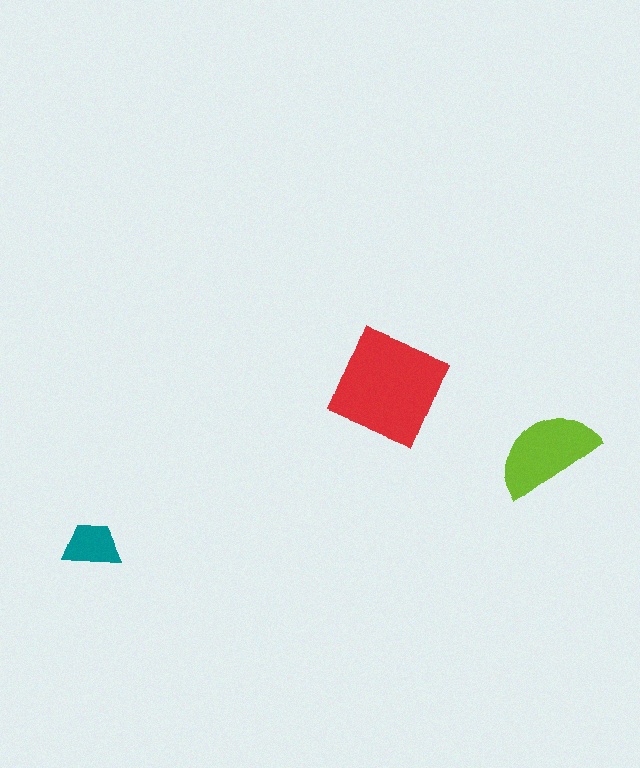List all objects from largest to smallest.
The red square, the lime semicircle, the teal trapezoid.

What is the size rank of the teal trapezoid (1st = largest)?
3rd.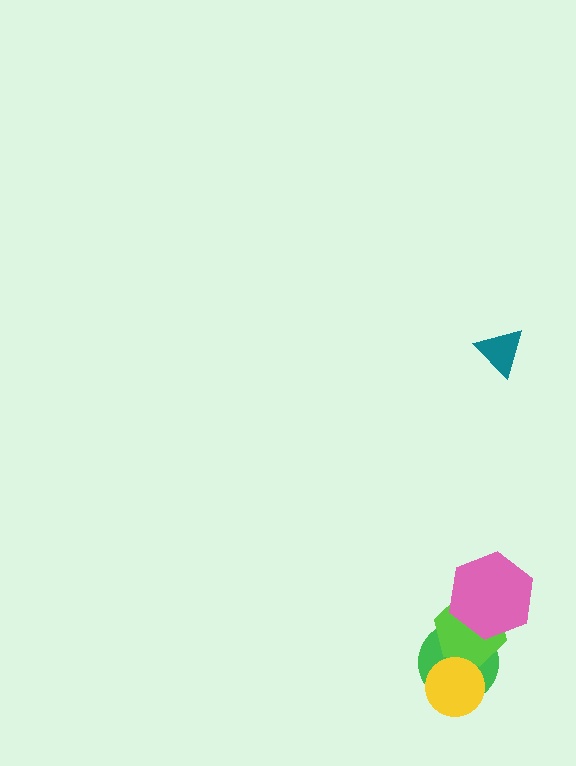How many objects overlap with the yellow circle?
2 objects overlap with the yellow circle.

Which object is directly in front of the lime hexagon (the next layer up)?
The pink hexagon is directly in front of the lime hexagon.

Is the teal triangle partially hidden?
No, no other shape covers it.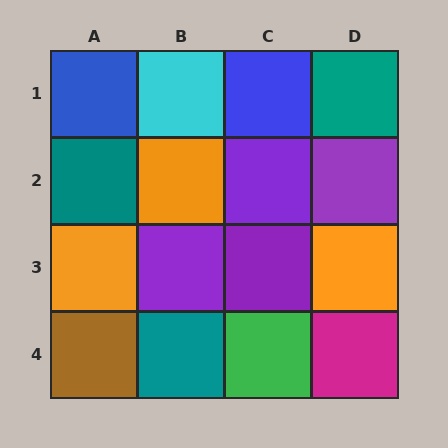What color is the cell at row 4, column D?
Magenta.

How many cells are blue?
2 cells are blue.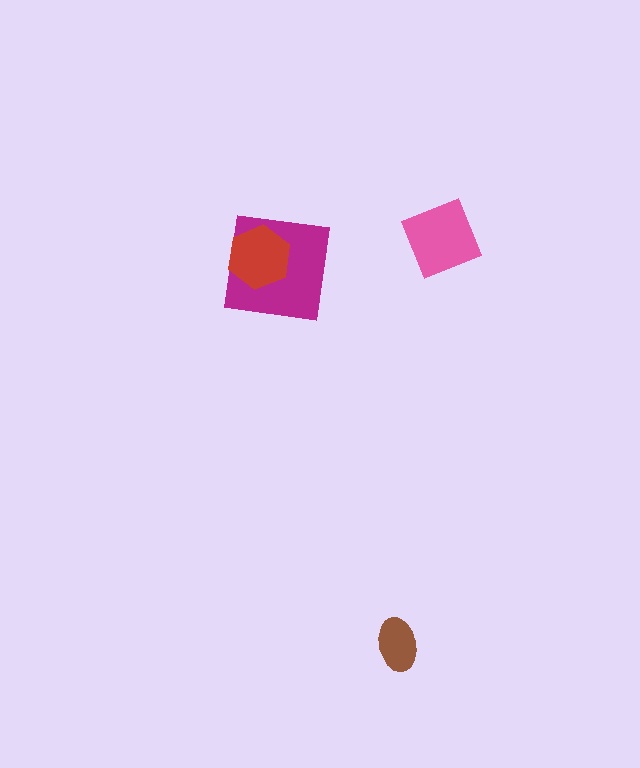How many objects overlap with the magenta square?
1 object overlaps with the magenta square.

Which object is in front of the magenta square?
The red hexagon is in front of the magenta square.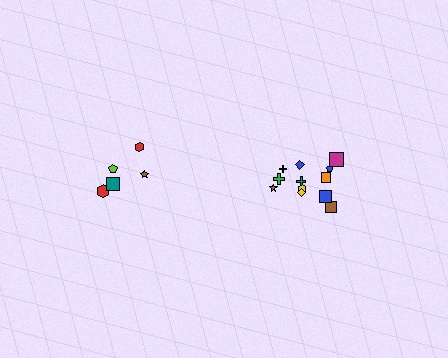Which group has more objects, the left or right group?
The right group.